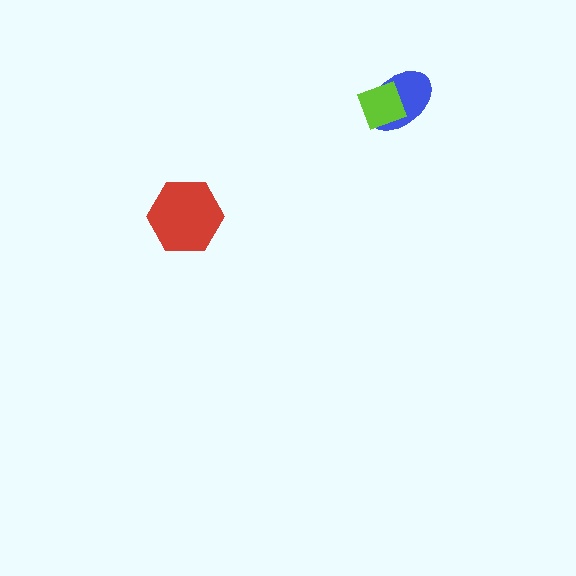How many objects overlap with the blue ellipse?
1 object overlaps with the blue ellipse.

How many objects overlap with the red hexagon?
0 objects overlap with the red hexagon.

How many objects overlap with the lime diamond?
1 object overlaps with the lime diamond.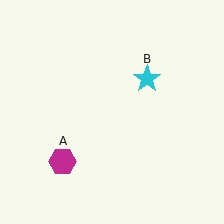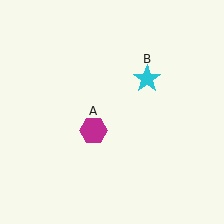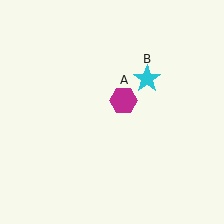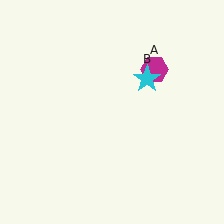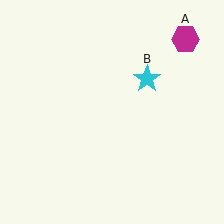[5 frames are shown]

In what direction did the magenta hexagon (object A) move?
The magenta hexagon (object A) moved up and to the right.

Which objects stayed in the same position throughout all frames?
Cyan star (object B) remained stationary.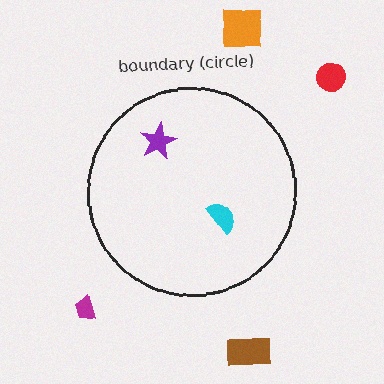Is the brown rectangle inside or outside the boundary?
Outside.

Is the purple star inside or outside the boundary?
Inside.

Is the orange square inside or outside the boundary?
Outside.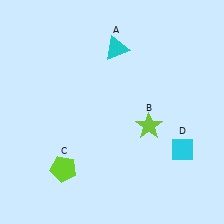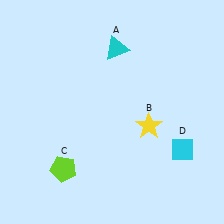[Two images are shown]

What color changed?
The star (B) changed from lime in Image 1 to yellow in Image 2.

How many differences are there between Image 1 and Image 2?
There is 1 difference between the two images.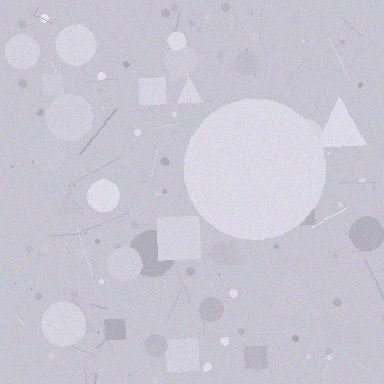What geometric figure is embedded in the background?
A circle is embedded in the background.